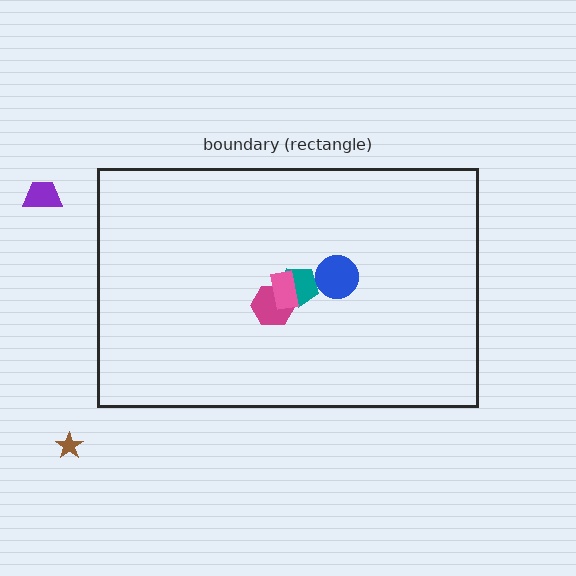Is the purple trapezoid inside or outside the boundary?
Outside.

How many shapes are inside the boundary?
4 inside, 2 outside.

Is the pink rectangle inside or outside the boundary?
Inside.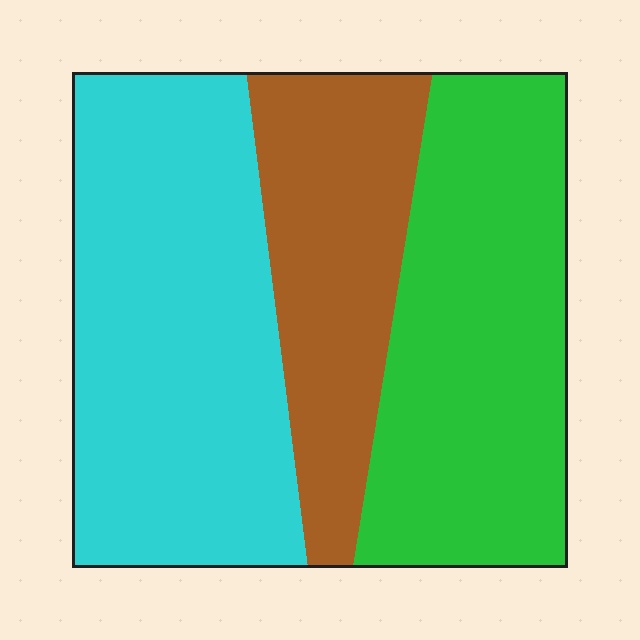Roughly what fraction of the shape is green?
Green covers around 35% of the shape.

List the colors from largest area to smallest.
From largest to smallest: cyan, green, brown.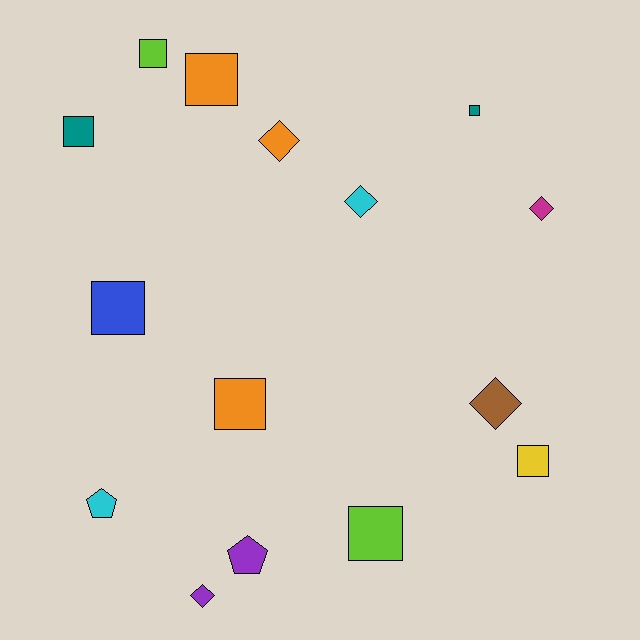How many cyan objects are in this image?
There are 2 cyan objects.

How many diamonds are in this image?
There are 5 diamonds.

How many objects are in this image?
There are 15 objects.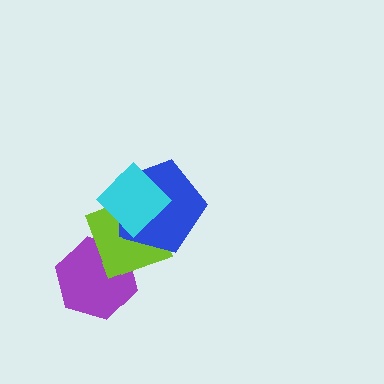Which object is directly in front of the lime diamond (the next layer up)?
The blue pentagon is directly in front of the lime diamond.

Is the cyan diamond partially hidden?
No, no other shape covers it.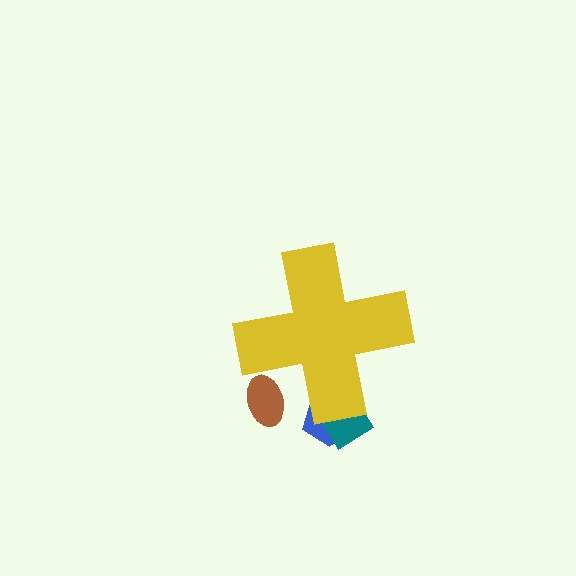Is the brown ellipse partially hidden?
Yes, the brown ellipse is partially hidden behind the yellow cross.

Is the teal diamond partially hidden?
Yes, the teal diamond is partially hidden behind the yellow cross.